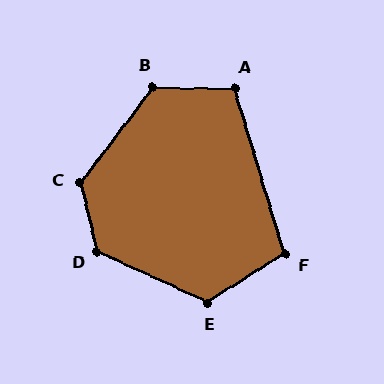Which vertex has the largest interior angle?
C, at approximately 129 degrees.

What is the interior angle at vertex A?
Approximately 108 degrees (obtuse).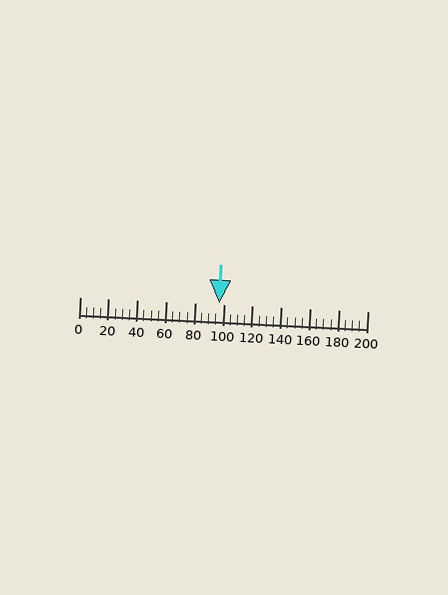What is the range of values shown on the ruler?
The ruler shows values from 0 to 200.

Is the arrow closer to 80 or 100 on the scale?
The arrow is closer to 100.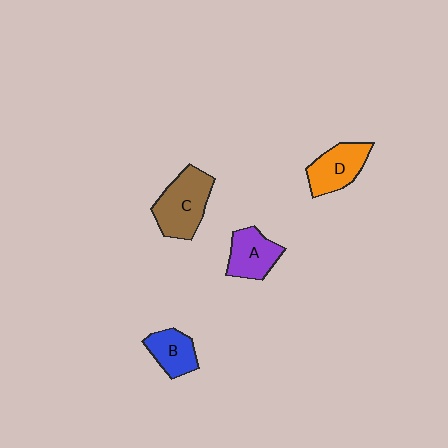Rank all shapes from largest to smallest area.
From largest to smallest: C (brown), D (orange), A (purple), B (blue).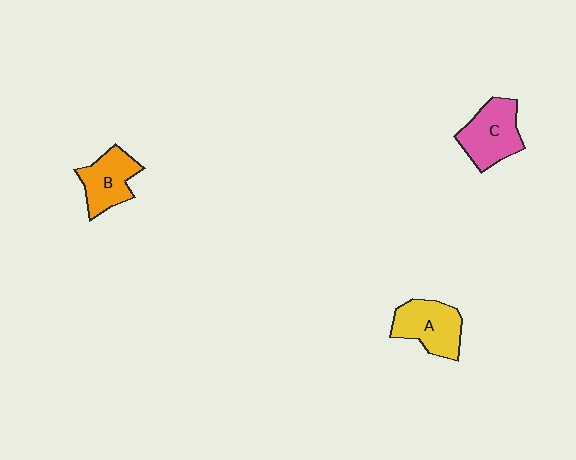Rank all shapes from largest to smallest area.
From largest to smallest: C (pink), A (yellow), B (orange).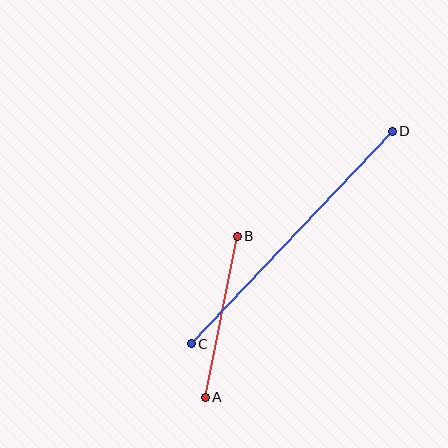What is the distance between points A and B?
The distance is approximately 164 pixels.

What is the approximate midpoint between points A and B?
The midpoint is at approximately (221, 317) pixels.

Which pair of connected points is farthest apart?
Points C and D are farthest apart.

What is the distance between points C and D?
The distance is approximately 293 pixels.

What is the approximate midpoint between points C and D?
The midpoint is at approximately (292, 237) pixels.